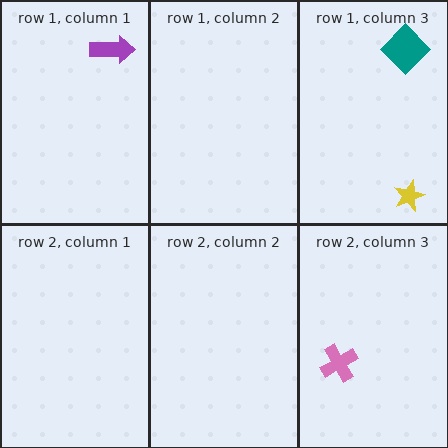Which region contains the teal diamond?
The row 1, column 3 region.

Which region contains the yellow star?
The row 1, column 3 region.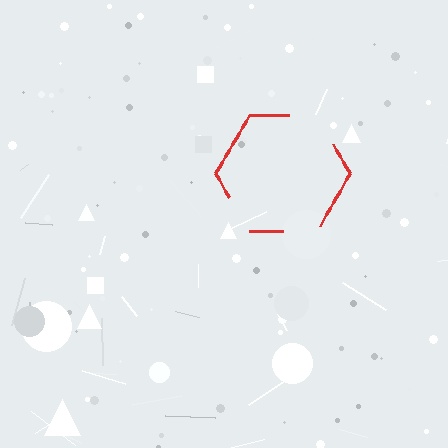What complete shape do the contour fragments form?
The contour fragments form a hexagon.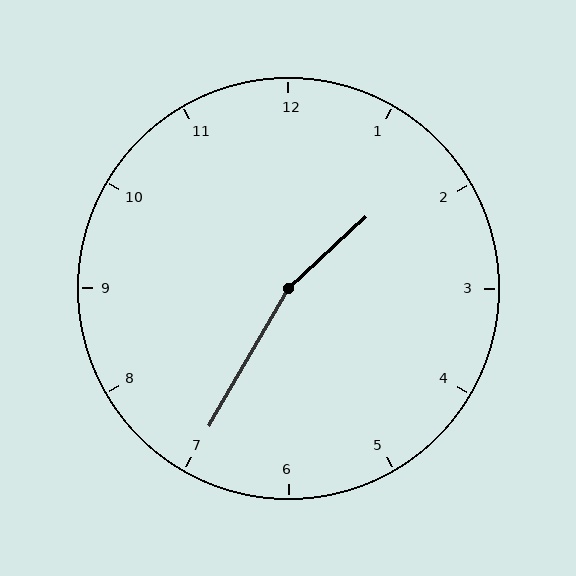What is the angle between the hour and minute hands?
Approximately 162 degrees.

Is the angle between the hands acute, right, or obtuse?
It is obtuse.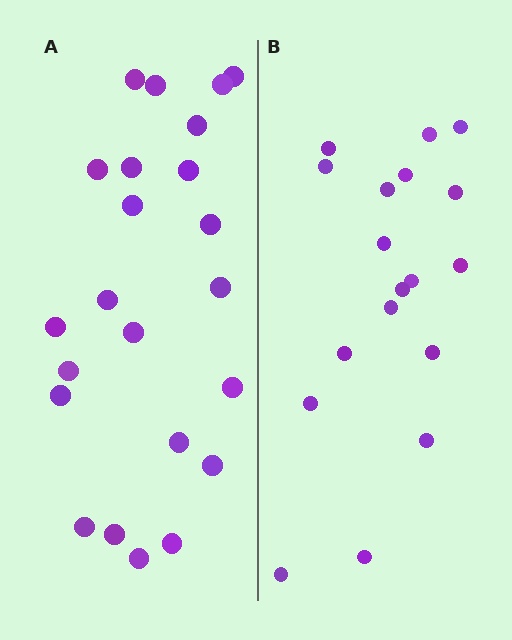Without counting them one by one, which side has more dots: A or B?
Region A (the left region) has more dots.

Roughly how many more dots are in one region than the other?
Region A has about 5 more dots than region B.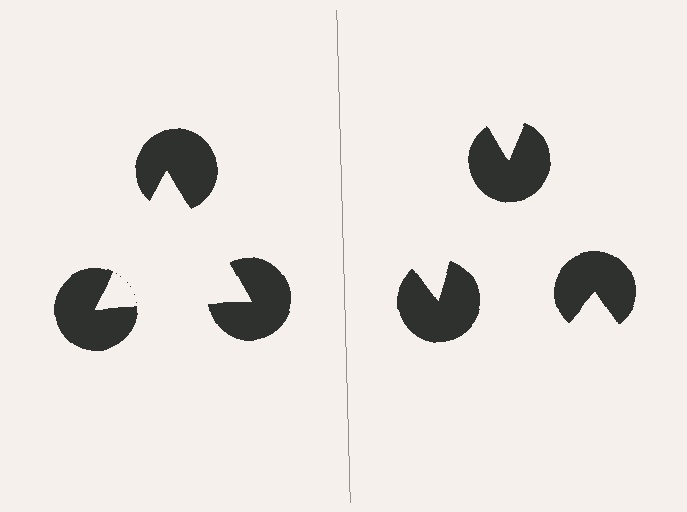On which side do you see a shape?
An illusory triangle appears on the left side. On the right side the wedge cuts are rotated, so no coherent shape forms.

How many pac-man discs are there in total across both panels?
6 — 3 on each side.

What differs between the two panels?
The pac-man discs are positioned identically on both sides; only the wedge orientations differ. On the left they align to a triangle; on the right they are misaligned.